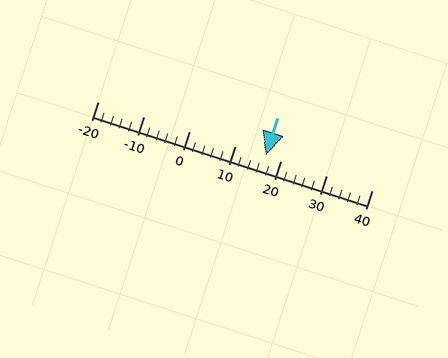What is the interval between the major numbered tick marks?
The major tick marks are spaced 10 units apart.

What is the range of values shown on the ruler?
The ruler shows values from -20 to 40.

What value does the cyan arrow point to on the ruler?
The cyan arrow points to approximately 17.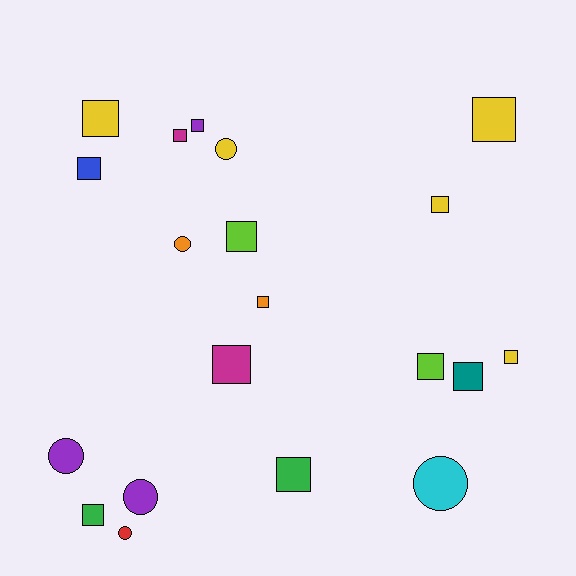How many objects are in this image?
There are 20 objects.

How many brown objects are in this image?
There are no brown objects.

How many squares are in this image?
There are 14 squares.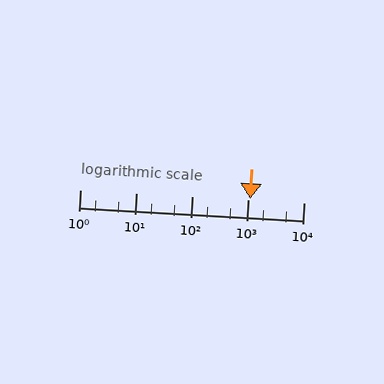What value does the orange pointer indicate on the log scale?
The pointer indicates approximately 1100.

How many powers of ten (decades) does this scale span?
The scale spans 4 decades, from 1 to 10000.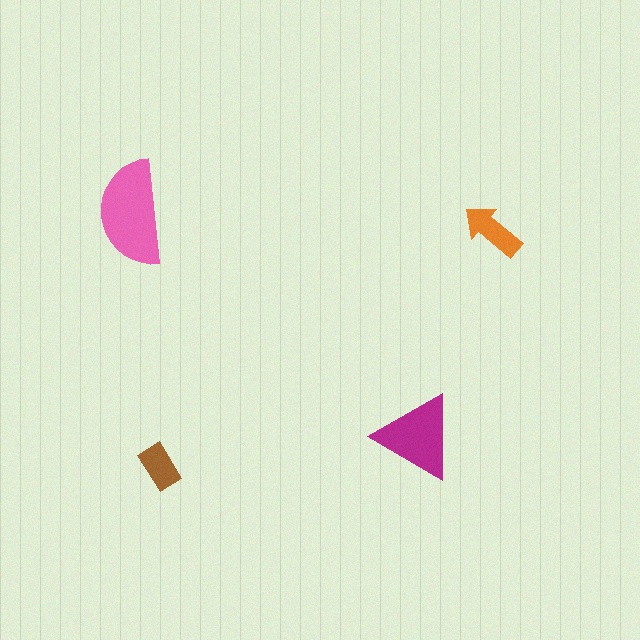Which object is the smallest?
The brown rectangle.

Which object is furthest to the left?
The pink semicircle is leftmost.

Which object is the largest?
The pink semicircle.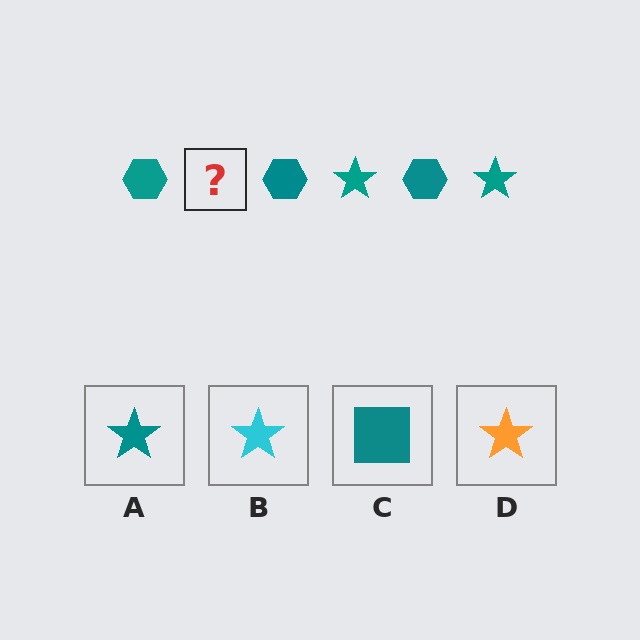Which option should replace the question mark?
Option A.